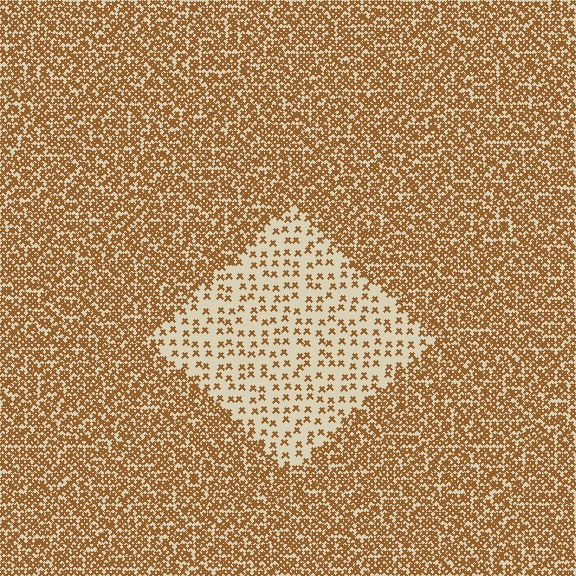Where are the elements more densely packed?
The elements are more densely packed outside the diamond boundary.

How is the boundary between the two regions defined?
The boundary is defined by a change in element density (approximately 3.0x ratio). All elements are the same color, size, and shape.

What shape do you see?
I see a diamond.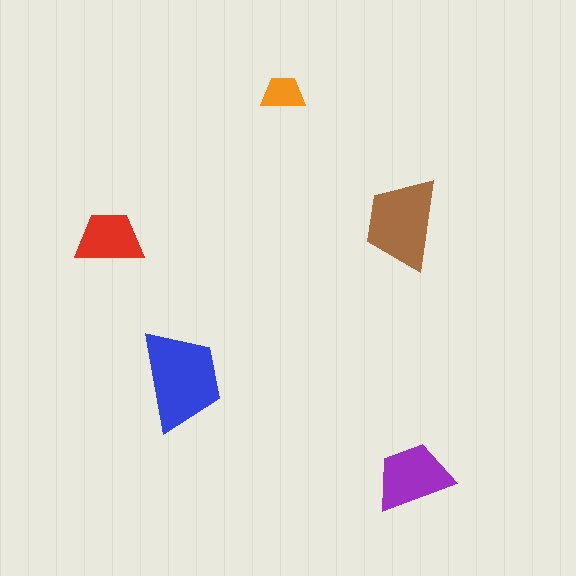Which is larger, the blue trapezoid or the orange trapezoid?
The blue one.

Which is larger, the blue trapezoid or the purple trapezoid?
The blue one.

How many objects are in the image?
There are 5 objects in the image.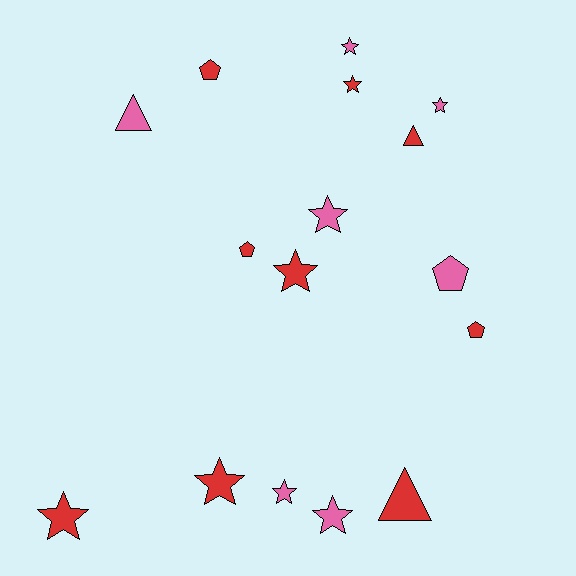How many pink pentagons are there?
There is 1 pink pentagon.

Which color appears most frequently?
Red, with 9 objects.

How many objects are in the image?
There are 16 objects.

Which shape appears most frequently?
Star, with 9 objects.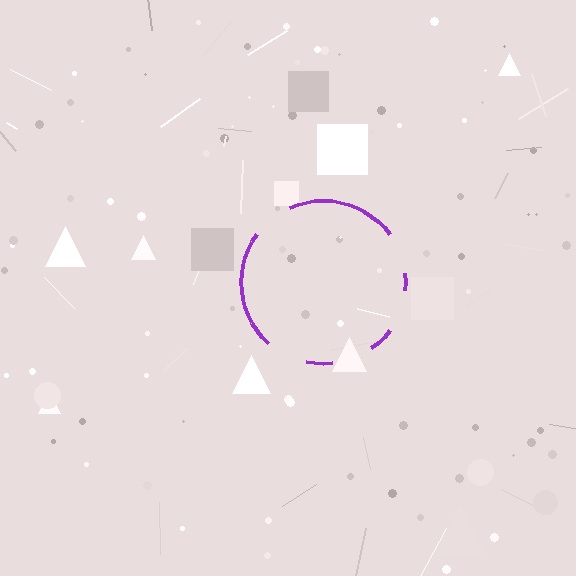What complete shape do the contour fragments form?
The contour fragments form a circle.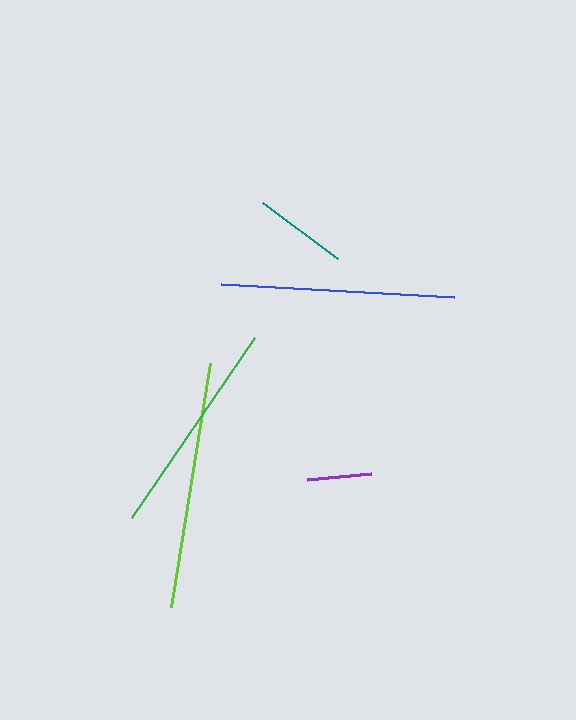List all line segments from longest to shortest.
From longest to shortest: lime, blue, green, teal, purple.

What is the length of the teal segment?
The teal segment is approximately 94 pixels long.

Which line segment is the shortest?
The purple line is the shortest at approximately 64 pixels.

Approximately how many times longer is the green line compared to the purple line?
The green line is approximately 3.4 times the length of the purple line.